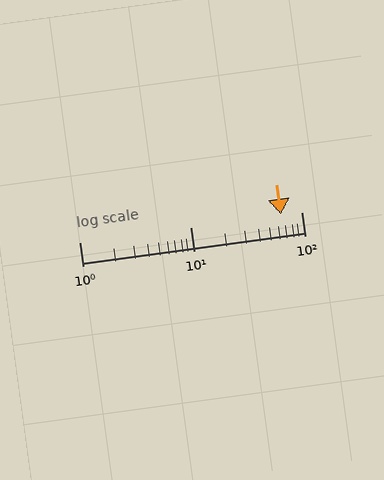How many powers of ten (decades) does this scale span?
The scale spans 2 decades, from 1 to 100.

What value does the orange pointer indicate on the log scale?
The pointer indicates approximately 66.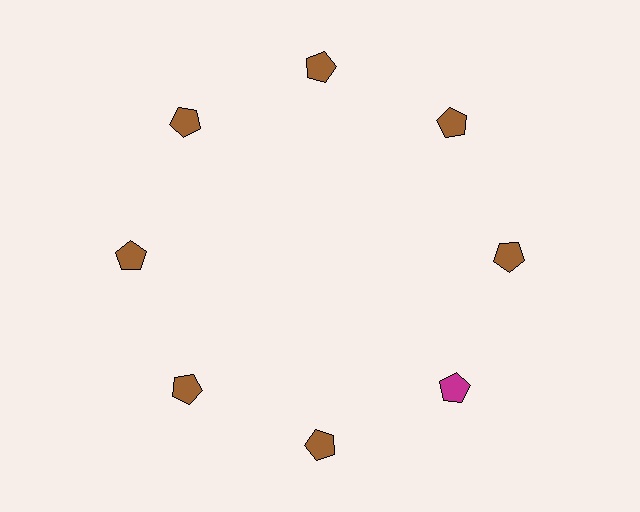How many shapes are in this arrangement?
There are 8 shapes arranged in a ring pattern.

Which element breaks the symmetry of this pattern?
The magenta pentagon at roughly the 4 o'clock position breaks the symmetry. All other shapes are brown pentagons.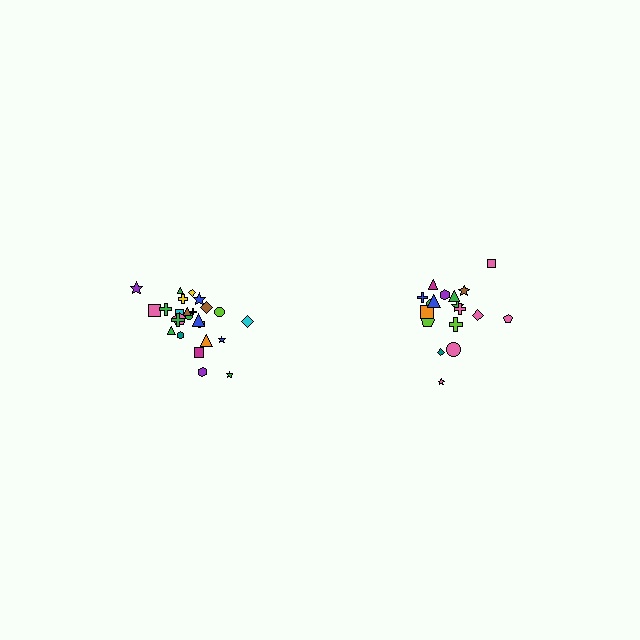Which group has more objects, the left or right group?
The left group.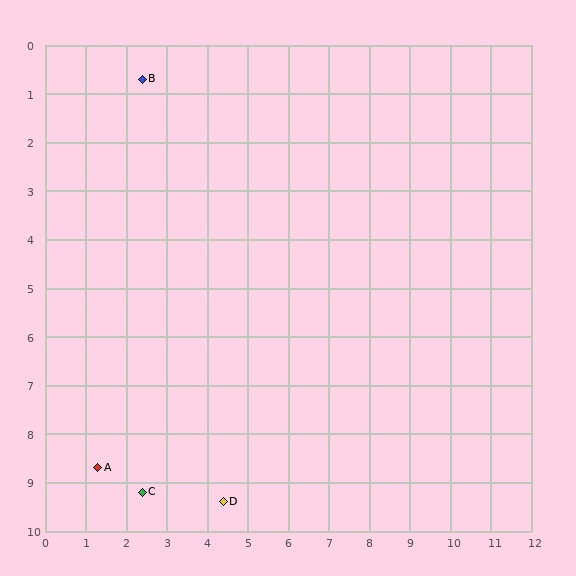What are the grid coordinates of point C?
Point C is at approximately (2.4, 9.2).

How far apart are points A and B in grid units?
Points A and B are about 8.1 grid units apart.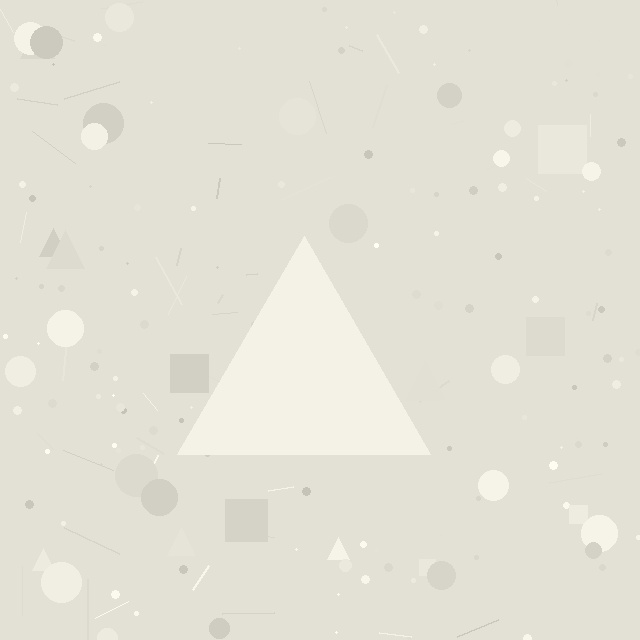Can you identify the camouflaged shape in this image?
The camouflaged shape is a triangle.